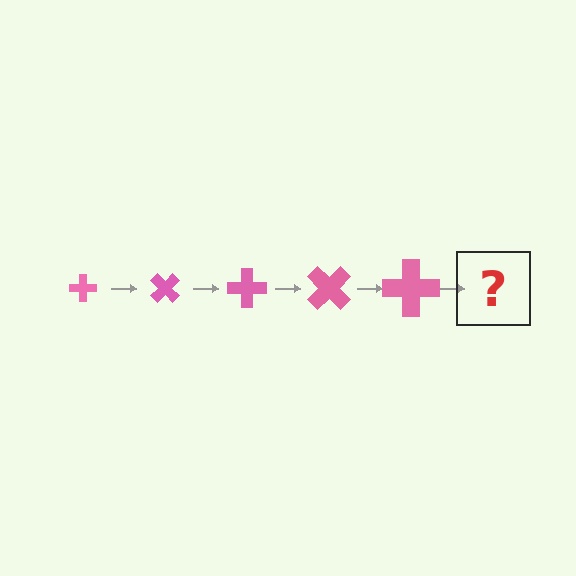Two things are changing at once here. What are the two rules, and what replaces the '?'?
The two rules are that the cross grows larger each step and it rotates 45 degrees each step. The '?' should be a cross, larger than the previous one and rotated 225 degrees from the start.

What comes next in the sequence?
The next element should be a cross, larger than the previous one and rotated 225 degrees from the start.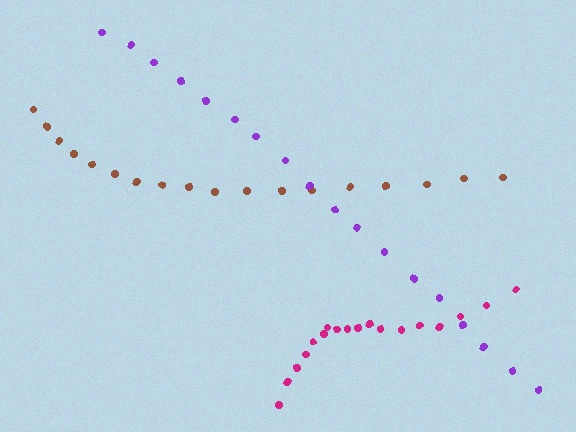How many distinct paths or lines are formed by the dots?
There are 3 distinct paths.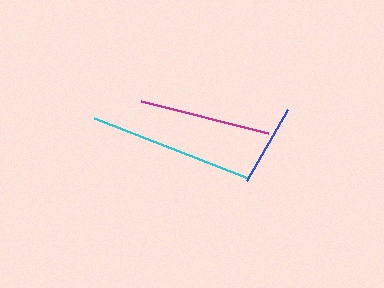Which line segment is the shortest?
The blue line is the shortest at approximately 82 pixels.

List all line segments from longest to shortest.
From longest to shortest: cyan, magenta, blue.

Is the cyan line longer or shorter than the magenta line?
The cyan line is longer than the magenta line.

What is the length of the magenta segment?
The magenta segment is approximately 131 pixels long.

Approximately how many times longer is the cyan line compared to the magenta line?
The cyan line is approximately 1.3 times the length of the magenta line.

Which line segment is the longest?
The cyan line is the longest at approximately 166 pixels.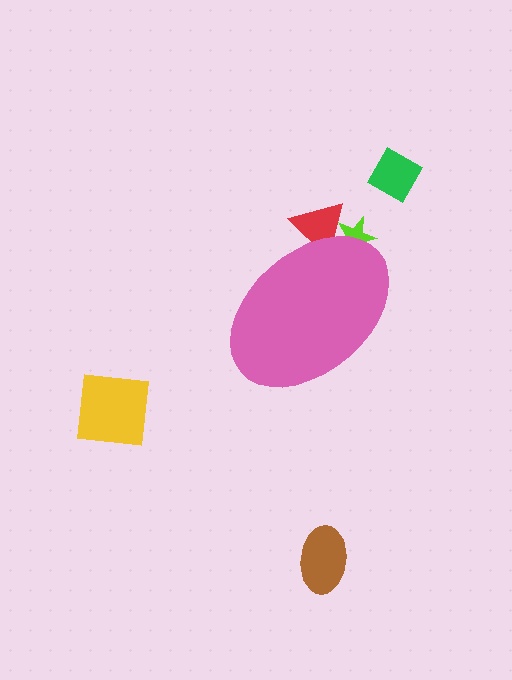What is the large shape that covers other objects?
A pink ellipse.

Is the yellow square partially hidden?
No, the yellow square is fully visible.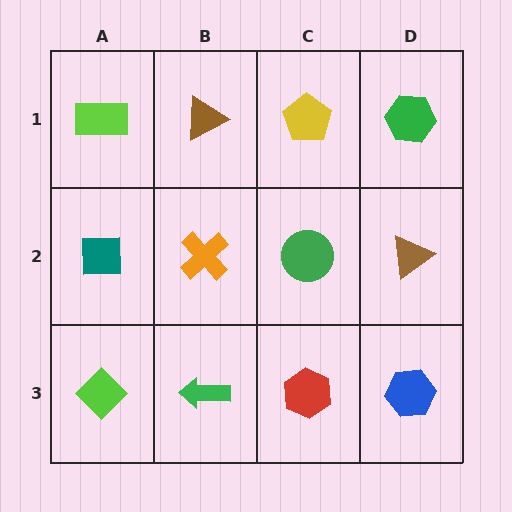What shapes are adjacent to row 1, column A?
A teal square (row 2, column A), a brown triangle (row 1, column B).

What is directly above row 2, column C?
A yellow pentagon.